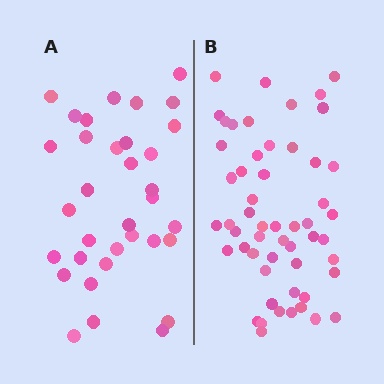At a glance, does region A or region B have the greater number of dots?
Region B (the right region) has more dots.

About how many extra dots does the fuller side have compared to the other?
Region B has approximately 20 more dots than region A.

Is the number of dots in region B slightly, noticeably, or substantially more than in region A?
Region B has substantially more. The ratio is roughly 1.6 to 1.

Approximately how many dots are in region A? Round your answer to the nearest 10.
About 30 dots. (The exact count is 34, which rounds to 30.)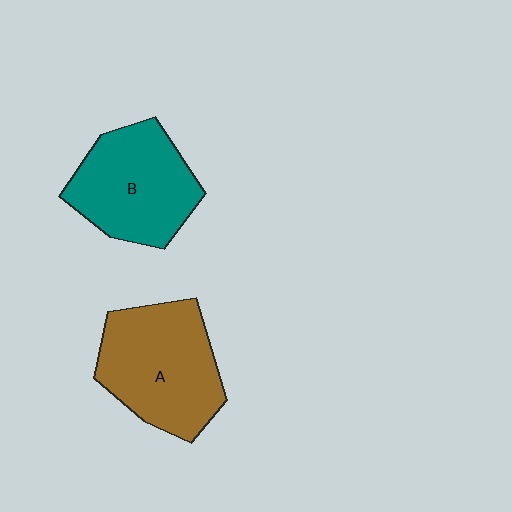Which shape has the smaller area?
Shape B (teal).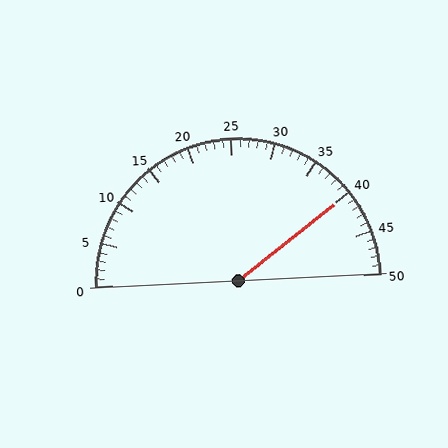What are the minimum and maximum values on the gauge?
The gauge ranges from 0 to 50.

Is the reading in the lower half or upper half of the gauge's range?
The reading is in the upper half of the range (0 to 50).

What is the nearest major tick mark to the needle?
The nearest major tick mark is 40.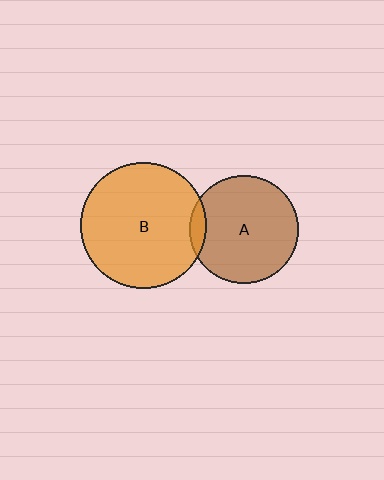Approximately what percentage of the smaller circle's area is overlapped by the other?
Approximately 5%.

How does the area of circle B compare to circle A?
Approximately 1.4 times.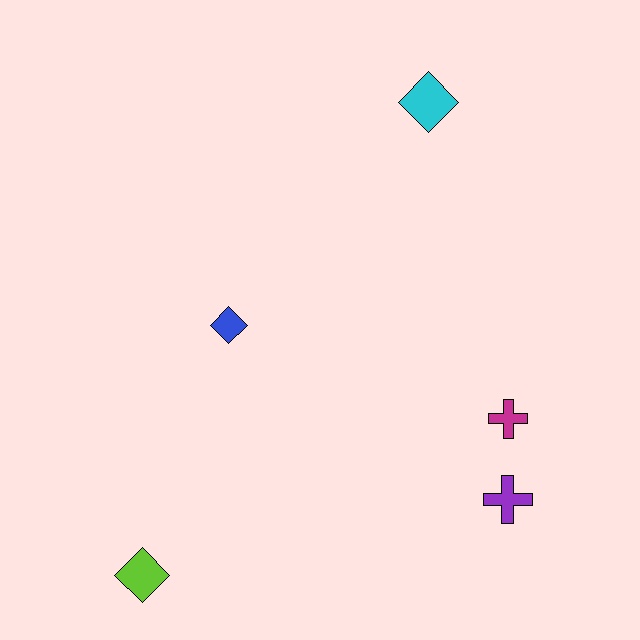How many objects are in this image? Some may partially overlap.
There are 5 objects.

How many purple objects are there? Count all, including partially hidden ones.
There is 1 purple object.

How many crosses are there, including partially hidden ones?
There are 2 crosses.